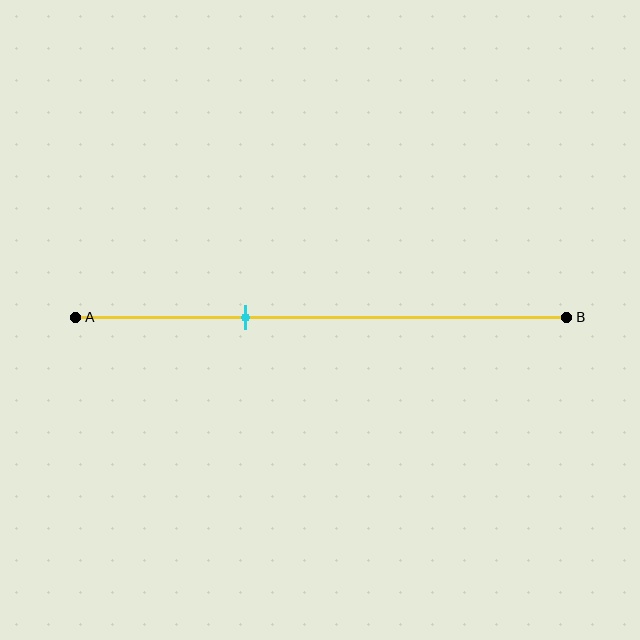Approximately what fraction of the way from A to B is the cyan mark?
The cyan mark is approximately 35% of the way from A to B.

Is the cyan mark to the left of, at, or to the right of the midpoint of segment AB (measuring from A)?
The cyan mark is to the left of the midpoint of segment AB.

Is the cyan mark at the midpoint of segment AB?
No, the mark is at about 35% from A, not at the 50% midpoint.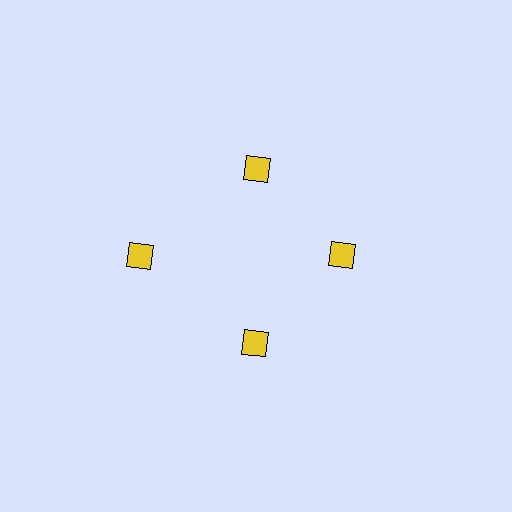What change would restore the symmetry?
The symmetry would be restored by moving it inward, back onto the ring so that all 4 diamonds sit at equal angles and equal distance from the center.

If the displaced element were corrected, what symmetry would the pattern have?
It would have 4-fold rotational symmetry — the pattern would map onto itself every 90 degrees.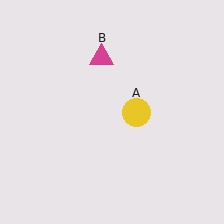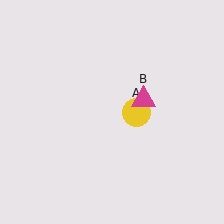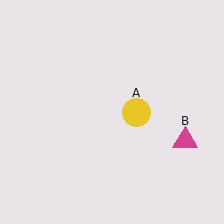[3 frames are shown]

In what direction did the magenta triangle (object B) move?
The magenta triangle (object B) moved down and to the right.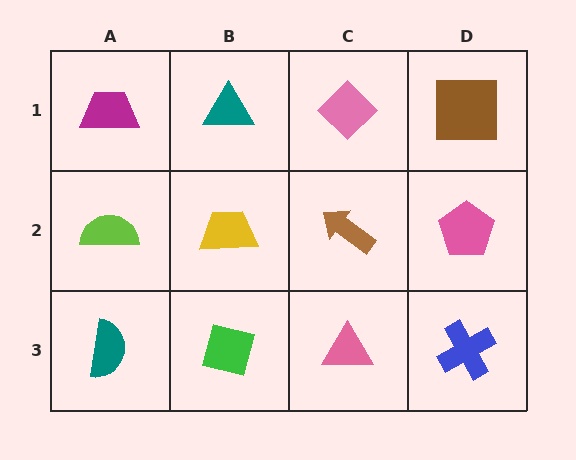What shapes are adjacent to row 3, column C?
A brown arrow (row 2, column C), a green square (row 3, column B), a blue cross (row 3, column D).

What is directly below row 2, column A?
A teal semicircle.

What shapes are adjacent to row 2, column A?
A magenta trapezoid (row 1, column A), a teal semicircle (row 3, column A), a yellow trapezoid (row 2, column B).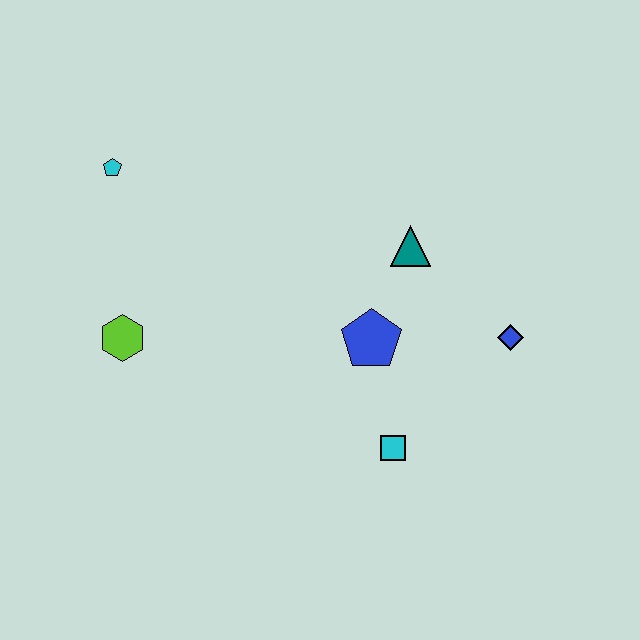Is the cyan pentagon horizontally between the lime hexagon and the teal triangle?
No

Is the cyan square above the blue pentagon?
No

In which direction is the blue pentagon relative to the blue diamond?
The blue pentagon is to the left of the blue diamond.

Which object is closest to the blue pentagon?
The teal triangle is closest to the blue pentagon.